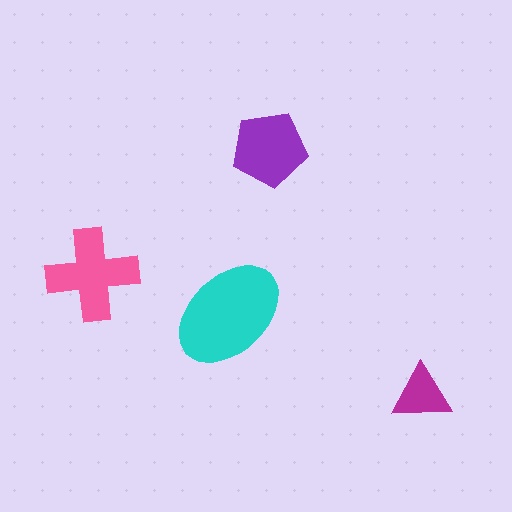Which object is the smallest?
The magenta triangle.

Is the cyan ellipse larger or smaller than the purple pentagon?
Larger.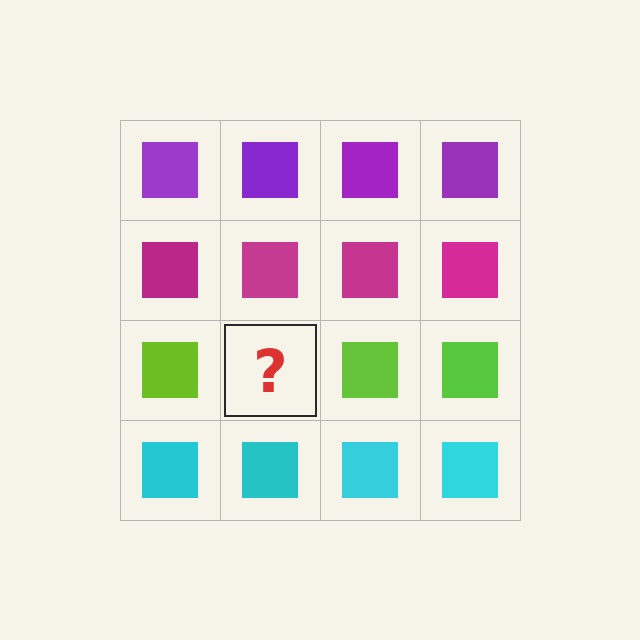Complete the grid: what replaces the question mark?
The question mark should be replaced with a lime square.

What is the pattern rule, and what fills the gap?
The rule is that each row has a consistent color. The gap should be filled with a lime square.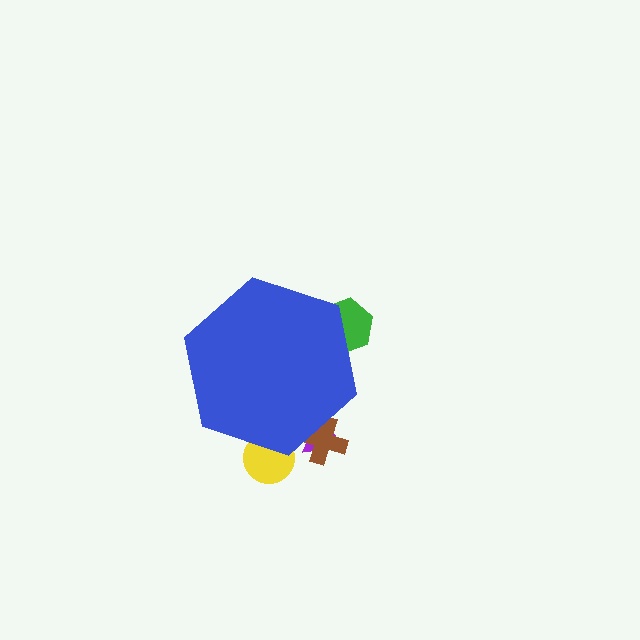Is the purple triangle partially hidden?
Yes, the purple triangle is partially hidden behind the blue hexagon.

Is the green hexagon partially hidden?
Yes, the green hexagon is partially hidden behind the blue hexagon.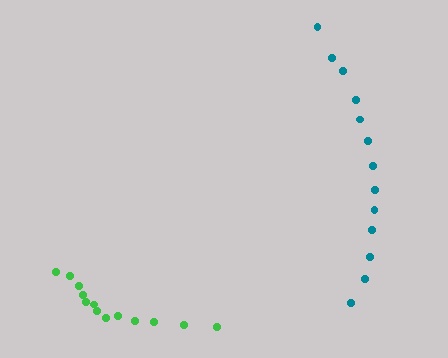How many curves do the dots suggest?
There are 2 distinct paths.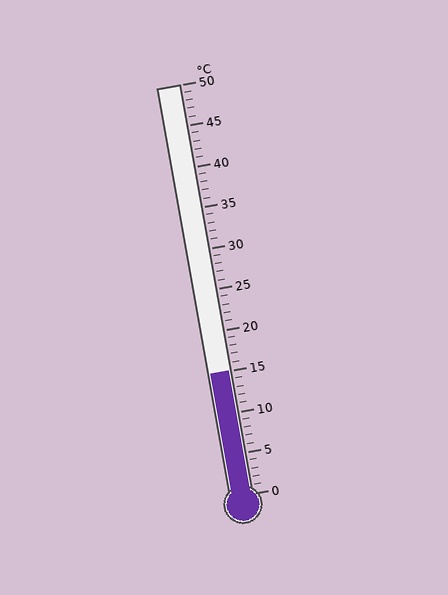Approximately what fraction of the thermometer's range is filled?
The thermometer is filled to approximately 30% of its range.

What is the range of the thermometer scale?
The thermometer scale ranges from 0°C to 50°C.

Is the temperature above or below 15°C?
The temperature is at 15°C.